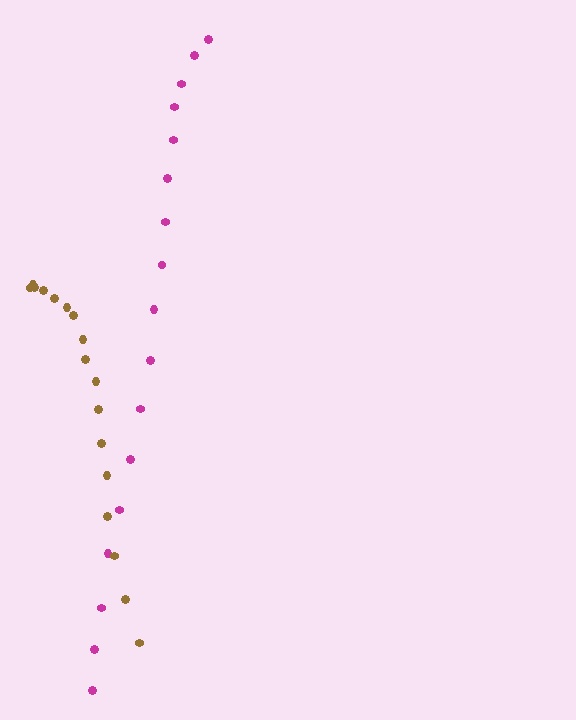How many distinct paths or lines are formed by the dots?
There are 2 distinct paths.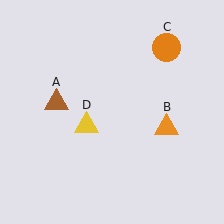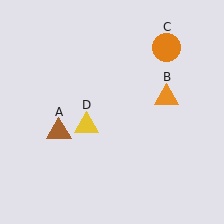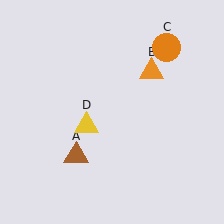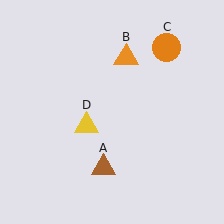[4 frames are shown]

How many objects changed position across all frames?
2 objects changed position: brown triangle (object A), orange triangle (object B).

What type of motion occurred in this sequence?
The brown triangle (object A), orange triangle (object B) rotated counterclockwise around the center of the scene.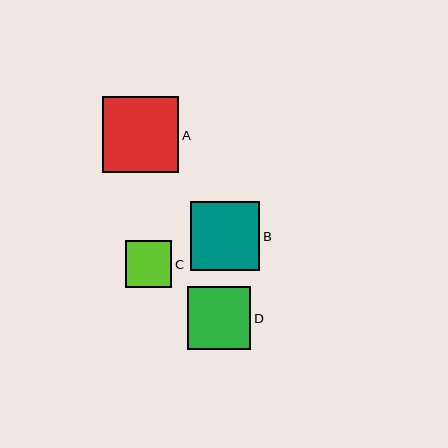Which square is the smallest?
Square C is the smallest with a size of approximately 46 pixels.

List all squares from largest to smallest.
From largest to smallest: A, B, D, C.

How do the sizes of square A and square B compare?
Square A and square B are approximately the same size.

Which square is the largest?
Square A is the largest with a size of approximately 76 pixels.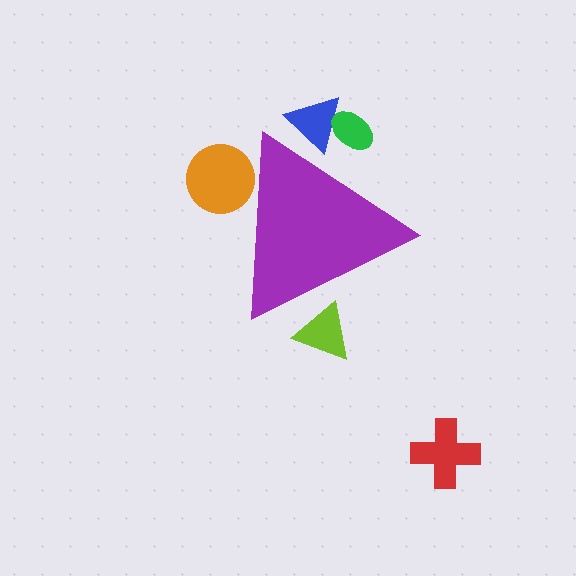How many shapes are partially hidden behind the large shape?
4 shapes are partially hidden.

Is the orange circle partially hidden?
Yes, the orange circle is partially hidden behind the purple triangle.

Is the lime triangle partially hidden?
Yes, the lime triangle is partially hidden behind the purple triangle.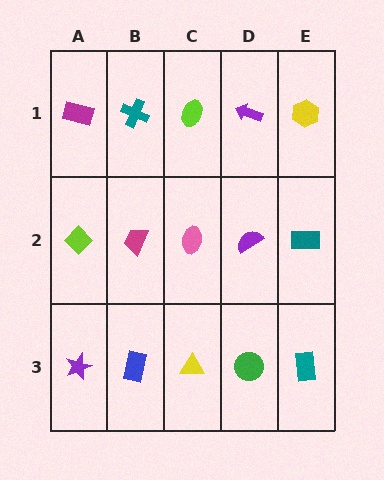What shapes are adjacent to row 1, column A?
A lime diamond (row 2, column A), a teal cross (row 1, column B).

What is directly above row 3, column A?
A lime diamond.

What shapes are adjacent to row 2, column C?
A lime ellipse (row 1, column C), a yellow triangle (row 3, column C), a magenta trapezoid (row 2, column B), a purple semicircle (row 2, column D).